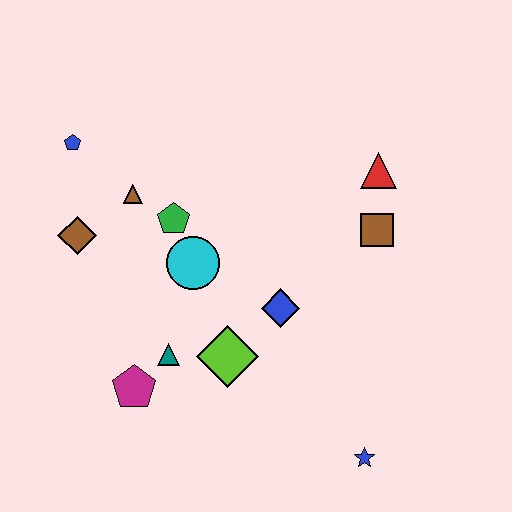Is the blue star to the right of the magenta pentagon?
Yes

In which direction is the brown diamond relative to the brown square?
The brown diamond is to the left of the brown square.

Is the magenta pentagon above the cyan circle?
No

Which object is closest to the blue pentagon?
The brown triangle is closest to the blue pentagon.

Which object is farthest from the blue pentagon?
The blue star is farthest from the blue pentagon.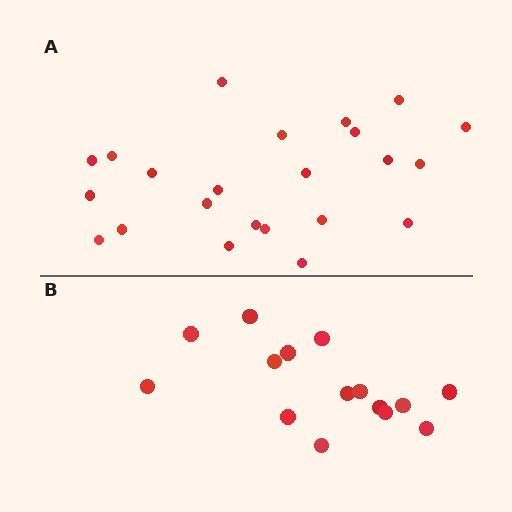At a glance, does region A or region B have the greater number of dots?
Region A (the top region) has more dots.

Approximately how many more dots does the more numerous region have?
Region A has roughly 8 or so more dots than region B.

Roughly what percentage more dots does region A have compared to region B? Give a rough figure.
About 55% more.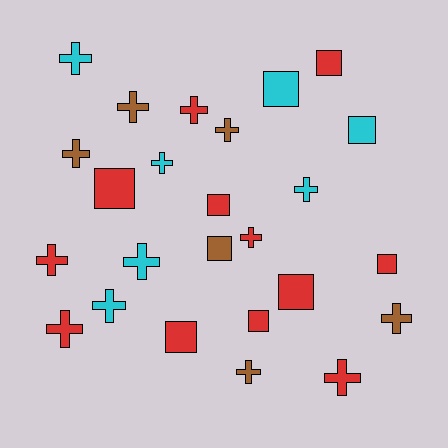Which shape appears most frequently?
Cross, with 15 objects.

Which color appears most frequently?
Red, with 12 objects.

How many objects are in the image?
There are 25 objects.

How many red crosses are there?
There are 5 red crosses.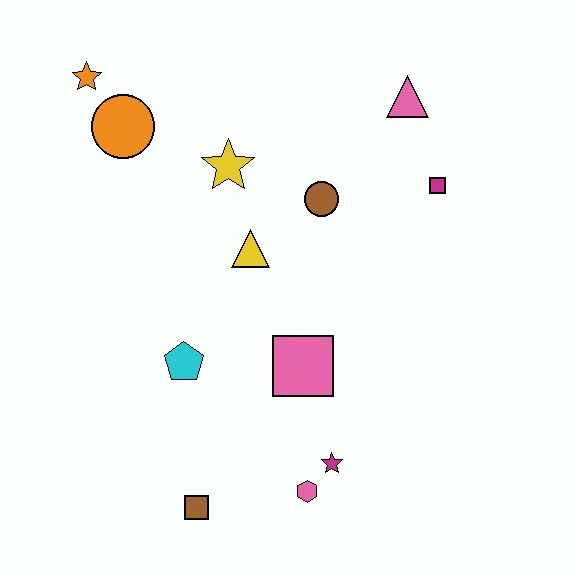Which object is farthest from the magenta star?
The orange star is farthest from the magenta star.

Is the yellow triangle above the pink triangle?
No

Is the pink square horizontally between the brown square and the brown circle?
Yes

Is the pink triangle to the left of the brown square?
No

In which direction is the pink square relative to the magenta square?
The pink square is below the magenta square.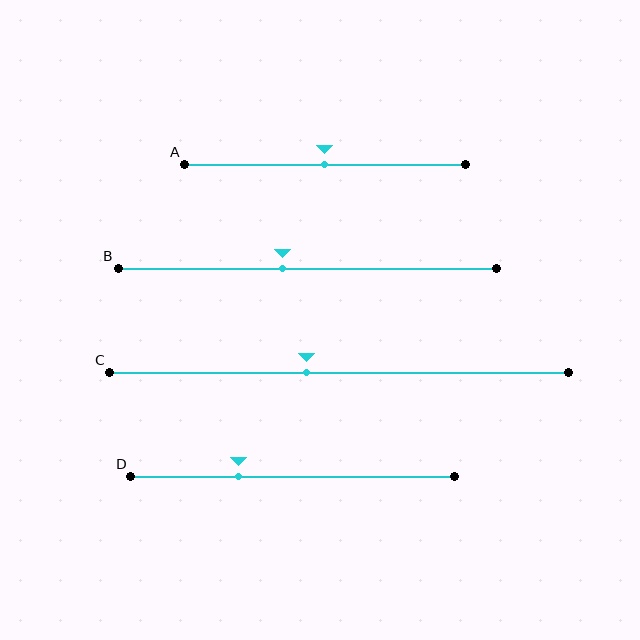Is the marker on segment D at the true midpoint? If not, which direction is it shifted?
No, the marker on segment D is shifted to the left by about 17% of the segment length.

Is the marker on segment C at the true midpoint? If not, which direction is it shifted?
No, the marker on segment C is shifted to the left by about 7% of the segment length.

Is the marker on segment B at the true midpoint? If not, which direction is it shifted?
No, the marker on segment B is shifted to the left by about 7% of the segment length.